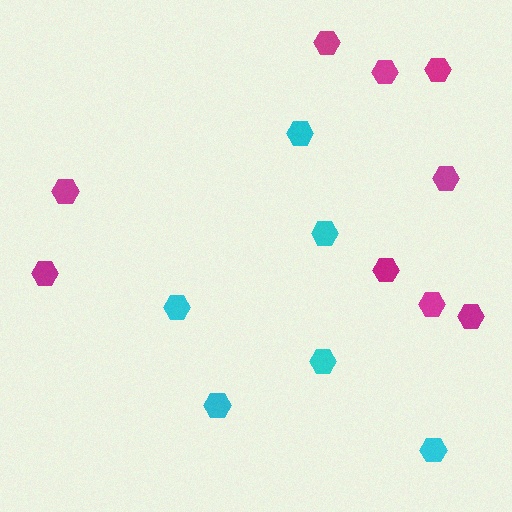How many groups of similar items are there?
There are 2 groups: one group of cyan hexagons (6) and one group of magenta hexagons (9).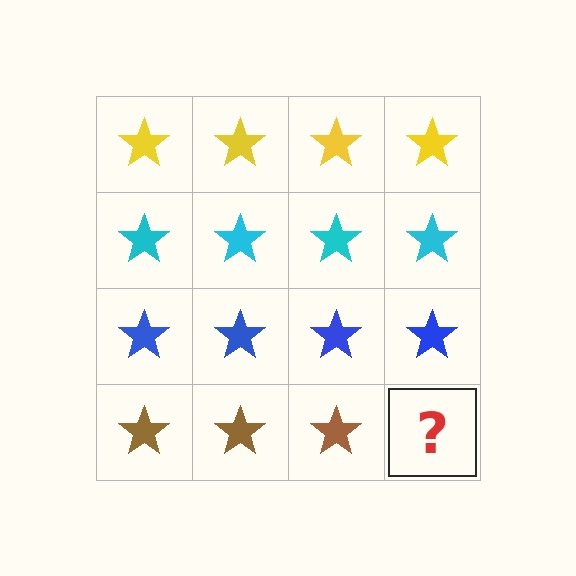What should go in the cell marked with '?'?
The missing cell should contain a brown star.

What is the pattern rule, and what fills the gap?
The rule is that each row has a consistent color. The gap should be filled with a brown star.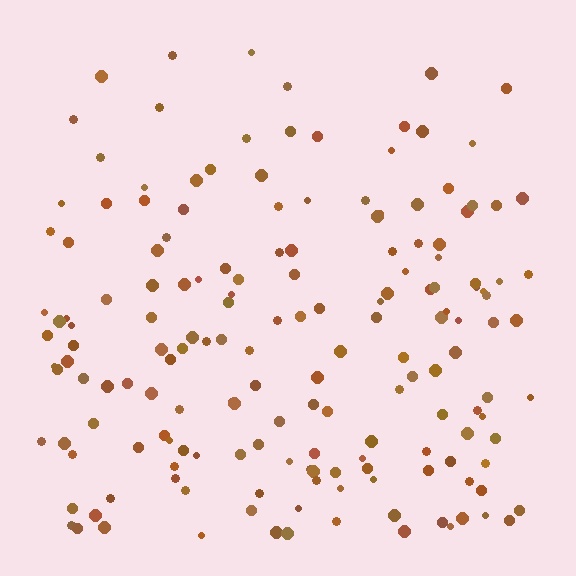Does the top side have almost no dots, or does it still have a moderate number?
Still a moderate number, just noticeably fewer than the bottom.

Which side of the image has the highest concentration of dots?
The bottom.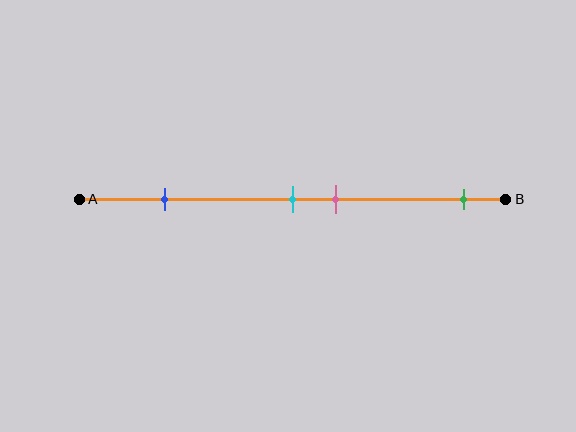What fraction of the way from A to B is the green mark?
The green mark is approximately 90% (0.9) of the way from A to B.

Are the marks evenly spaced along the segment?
No, the marks are not evenly spaced.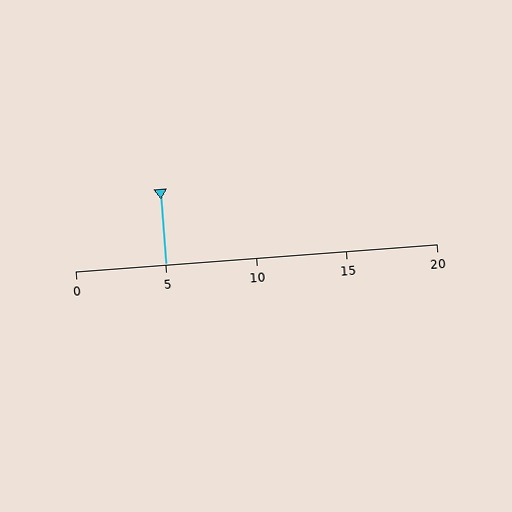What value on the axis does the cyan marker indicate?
The marker indicates approximately 5.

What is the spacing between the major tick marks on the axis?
The major ticks are spaced 5 apart.